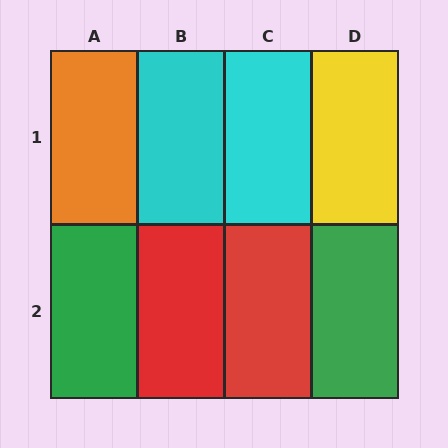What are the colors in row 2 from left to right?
Green, red, red, green.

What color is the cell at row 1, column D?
Yellow.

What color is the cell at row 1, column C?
Cyan.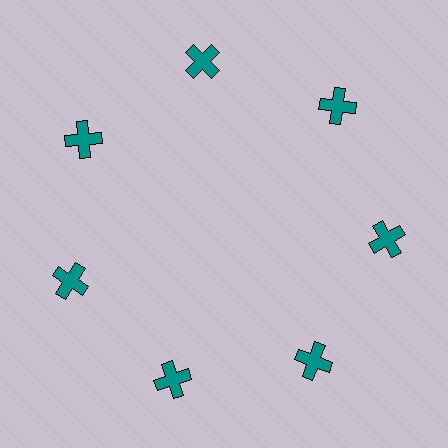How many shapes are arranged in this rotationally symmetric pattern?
There are 7 shapes, arranged in 7 groups of 1.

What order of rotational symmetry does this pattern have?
This pattern has 7-fold rotational symmetry.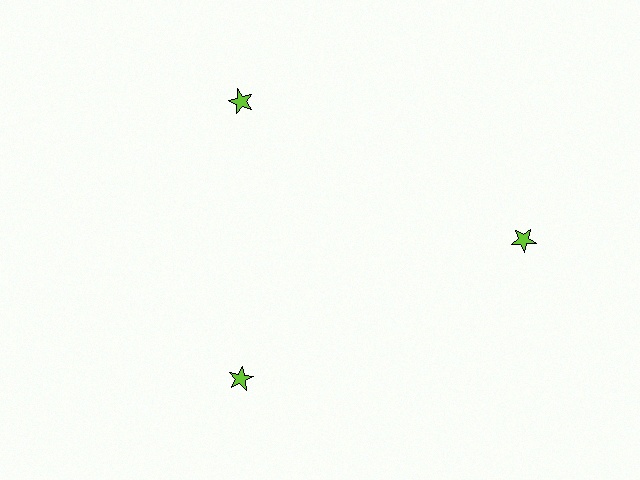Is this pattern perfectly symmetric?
No. The 3 lime stars are arranged in a ring, but one element near the 3 o'clock position is pushed outward from the center, breaking the 3-fold rotational symmetry.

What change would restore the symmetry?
The symmetry would be restored by moving it inward, back onto the ring so that all 3 stars sit at equal angles and equal distance from the center.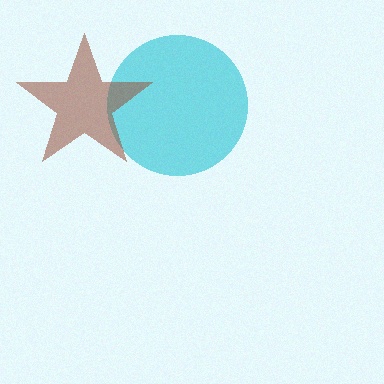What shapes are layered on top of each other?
The layered shapes are: a cyan circle, a brown star.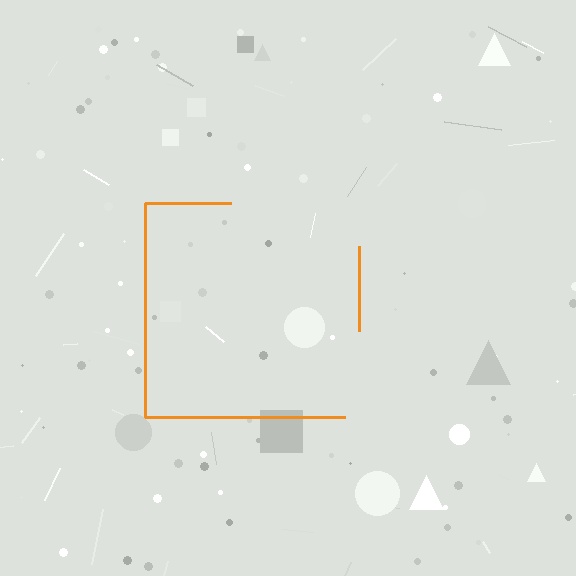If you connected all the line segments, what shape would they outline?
They would outline a square.